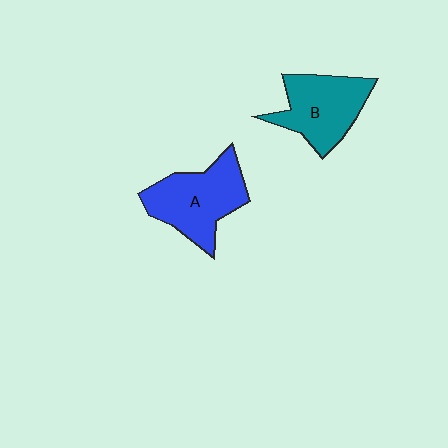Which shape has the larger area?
Shape A (blue).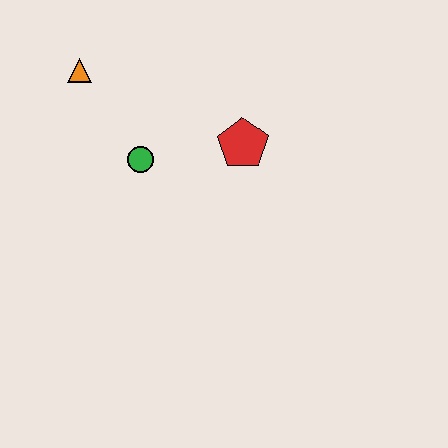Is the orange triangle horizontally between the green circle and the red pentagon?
No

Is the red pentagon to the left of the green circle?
No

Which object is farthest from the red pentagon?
The orange triangle is farthest from the red pentagon.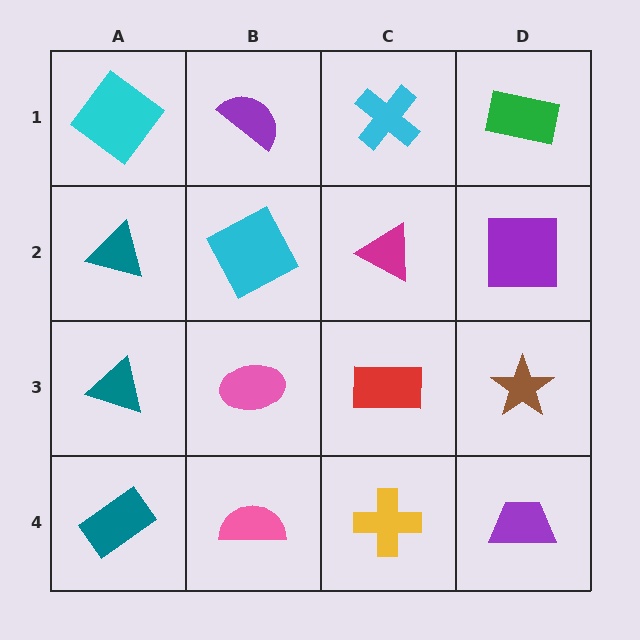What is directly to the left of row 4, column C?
A pink semicircle.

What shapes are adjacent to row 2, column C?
A cyan cross (row 1, column C), a red rectangle (row 3, column C), a cyan square (row 2, column B), a purple square (row 2, column D).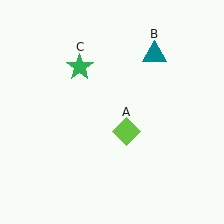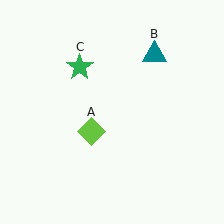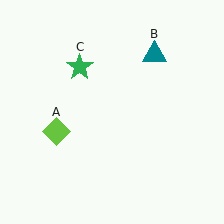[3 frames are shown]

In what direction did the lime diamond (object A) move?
The lime diamond (object A) moved left.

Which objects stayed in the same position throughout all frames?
Teal triangle (object B) and green star (object C) remained stationary.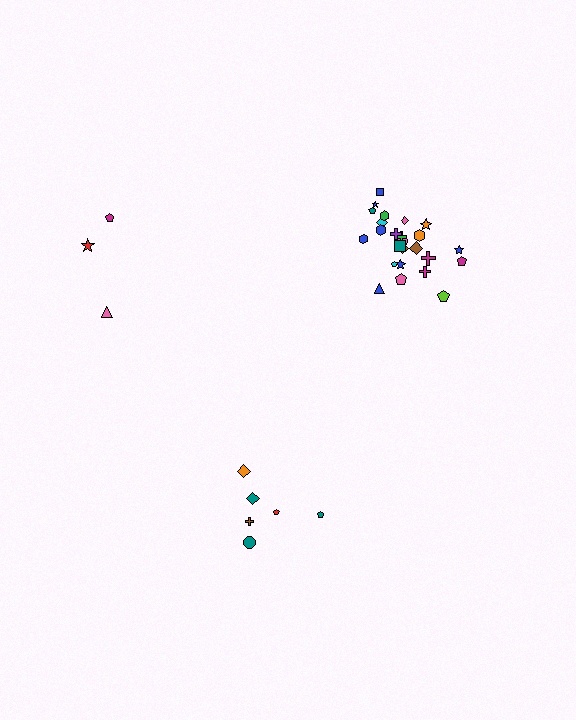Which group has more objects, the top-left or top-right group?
The top-right group.